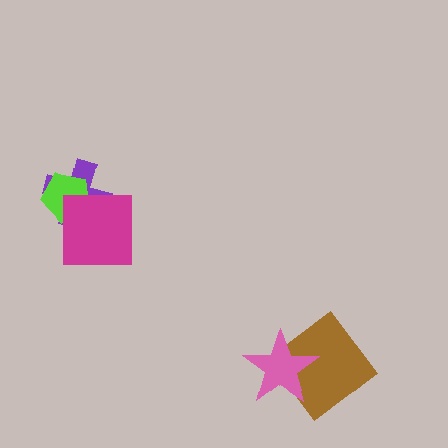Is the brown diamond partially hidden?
Yes, it is partially covered by another shape.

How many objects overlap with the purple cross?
2 objects overlap with the purple cross.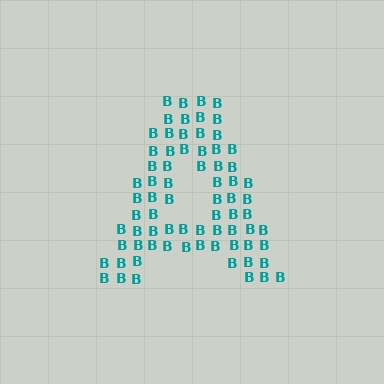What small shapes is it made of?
It is made of small letter B's.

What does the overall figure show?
The overall figure shows the letter A.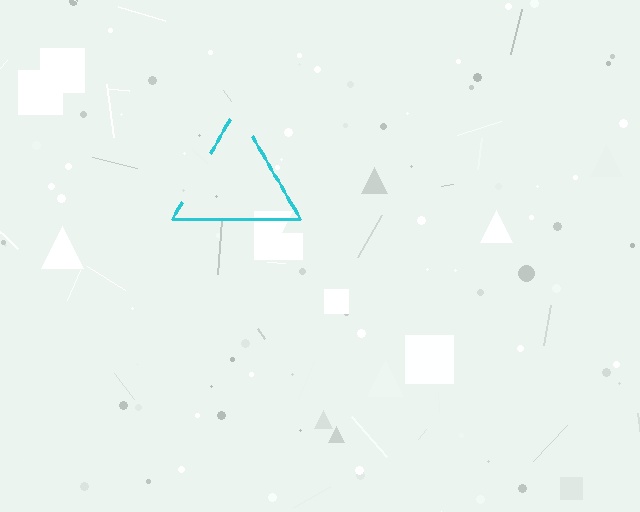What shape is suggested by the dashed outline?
The dashed outline suggests a triangle.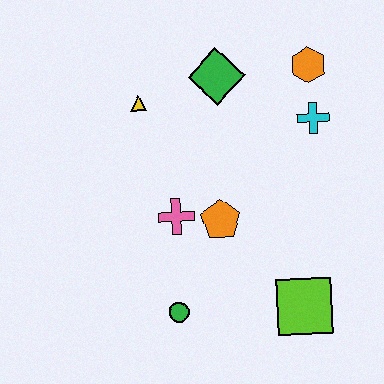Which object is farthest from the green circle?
The orange hexagon is farthest from the green circle.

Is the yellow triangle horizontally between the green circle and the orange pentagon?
No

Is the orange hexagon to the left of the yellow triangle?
No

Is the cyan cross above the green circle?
Yes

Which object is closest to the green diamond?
The yellow triangle is closest to the green diamond.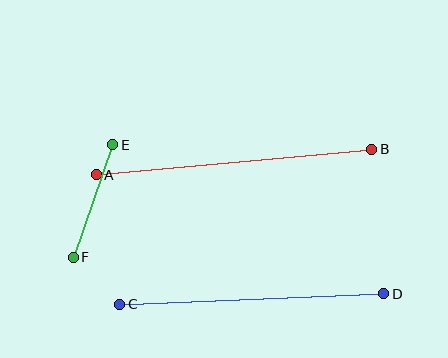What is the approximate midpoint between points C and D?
The midpoint is at approximately (252, 299) pixels.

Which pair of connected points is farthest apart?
Points A and B are farthest apart.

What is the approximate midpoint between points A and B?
The midpoint is at approximately (234, 162) pixels.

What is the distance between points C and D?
The distance is approximately 264 pixels.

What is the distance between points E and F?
The distance is approximately 119 pixels.